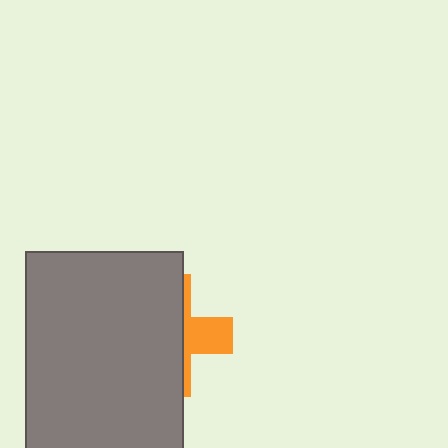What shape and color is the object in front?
The object in front is a gray rectangle.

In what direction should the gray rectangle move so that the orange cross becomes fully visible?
The gray rectangle should move left. That is the shortest direction to clear the overlap and leave the orange cross fully visible.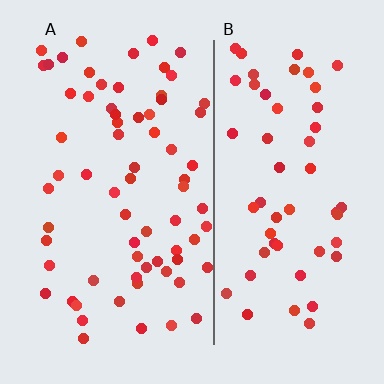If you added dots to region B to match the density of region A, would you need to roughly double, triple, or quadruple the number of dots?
Approximately double.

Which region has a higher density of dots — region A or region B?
A (the left).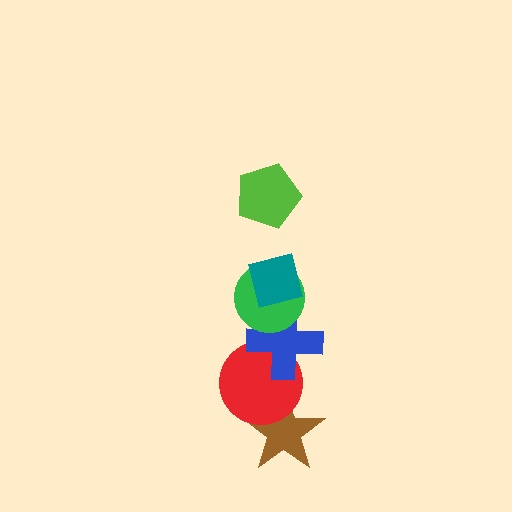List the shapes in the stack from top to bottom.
From top to bottom: the lime pentagon, the teal square, the green circle, the blue cross, the red circle, the brown star.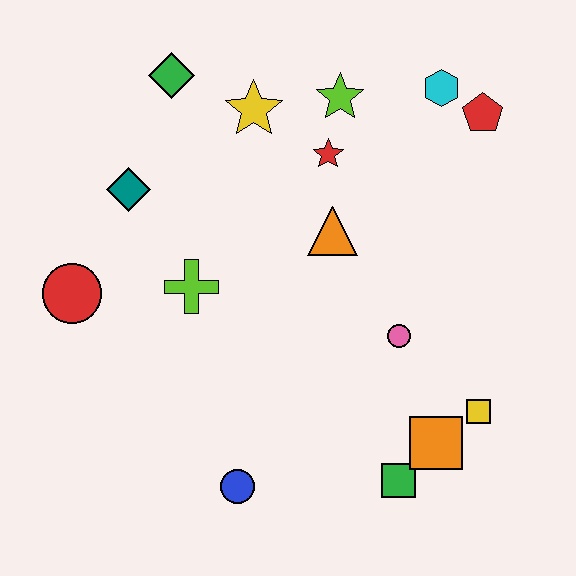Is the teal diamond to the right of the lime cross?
No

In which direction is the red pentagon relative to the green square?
The red pentagon is above the green square.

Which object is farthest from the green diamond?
The green square is farthest from the green diamond.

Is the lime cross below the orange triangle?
Yes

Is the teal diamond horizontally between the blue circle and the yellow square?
No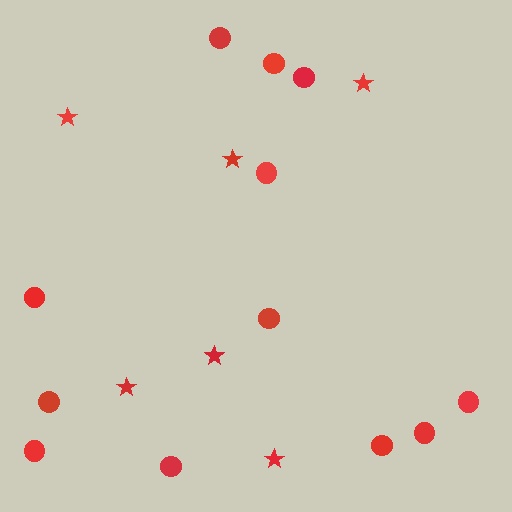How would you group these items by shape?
There are 2 groups: one group of circles (12) and one group of stars (6).